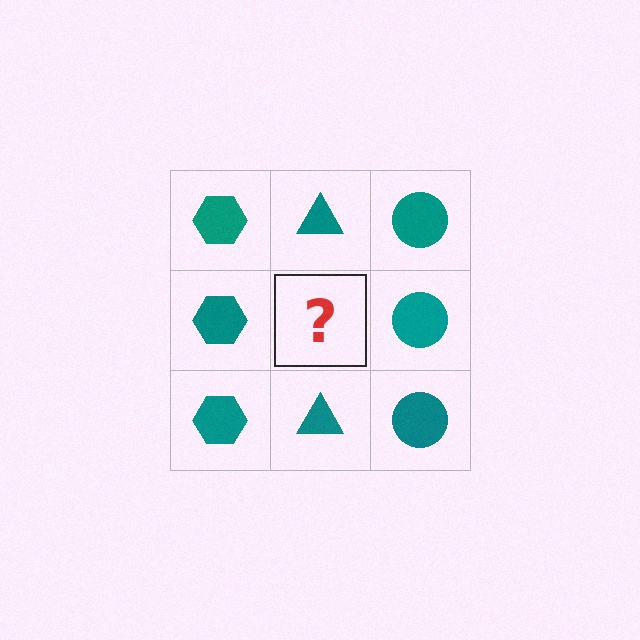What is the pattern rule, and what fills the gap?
The rule is that each column has a consistent shape. The gap should be filled with a teal triangle.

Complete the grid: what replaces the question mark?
The question mark should be replaced with a teal triangle.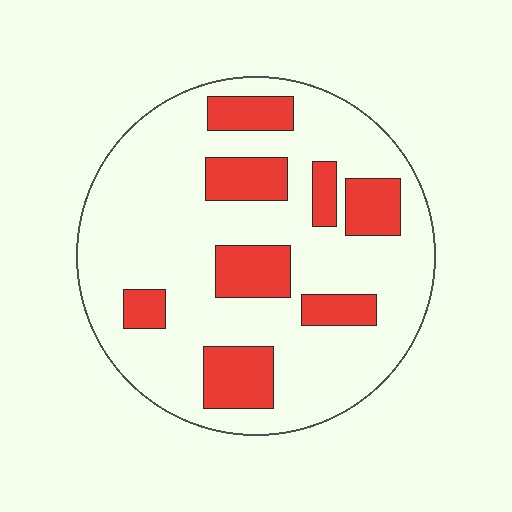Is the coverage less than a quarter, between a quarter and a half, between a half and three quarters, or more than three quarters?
Less than a quarter.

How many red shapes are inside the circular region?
8.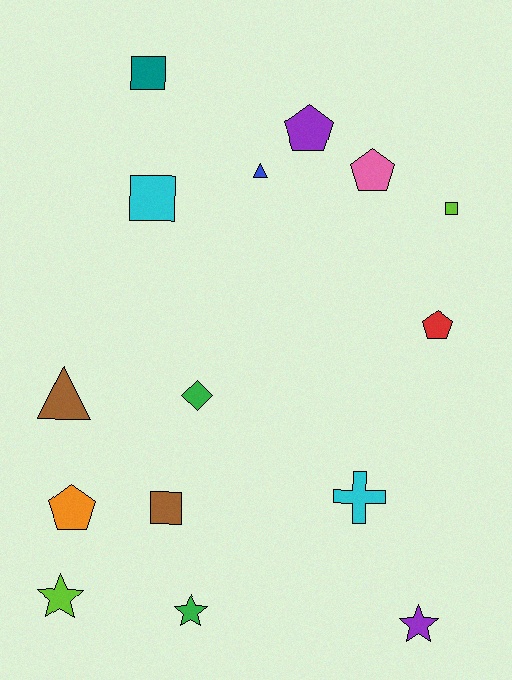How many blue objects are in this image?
There is 1 blue object.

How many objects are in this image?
There are 15 objects.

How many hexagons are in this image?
There are no hexagons.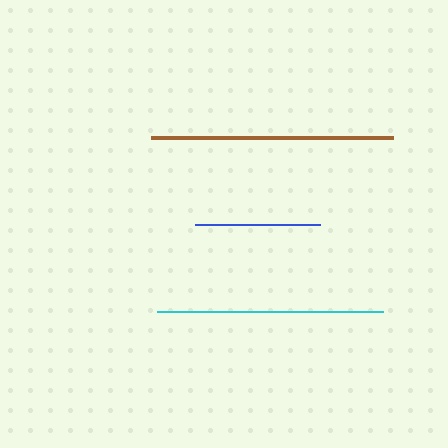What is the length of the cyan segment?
The cyan segment is approximately 226 pixels long.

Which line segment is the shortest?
The blue line is the shortest at approximately 125 pixels.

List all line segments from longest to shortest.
From longest to shortest: brown, cyan, blue.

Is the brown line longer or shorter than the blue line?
The brown line is longer than the blue line.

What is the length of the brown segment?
The brown segment is approximately 242 pixels long.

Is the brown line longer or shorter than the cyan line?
The brown line is longer than the cyan line.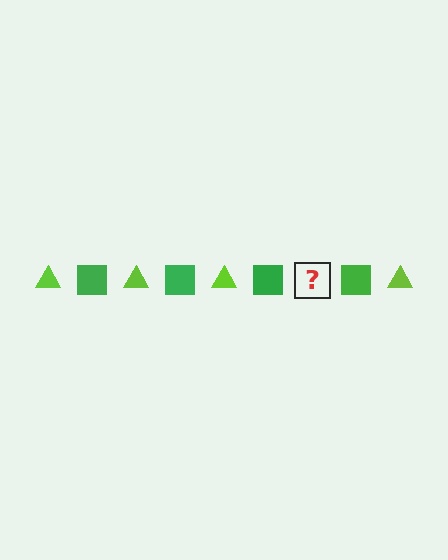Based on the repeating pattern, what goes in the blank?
The blank should be a lime triangle.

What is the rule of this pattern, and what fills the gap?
The rule is that the pattern alternates between lime triangle and green square. The gap should be filled with a lime triangle.